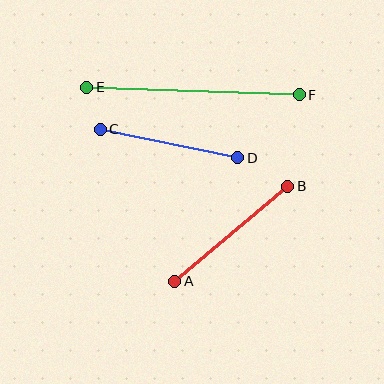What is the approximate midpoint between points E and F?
The midpoint is at approximately (193, 91) pixels.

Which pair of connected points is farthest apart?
Points E and F are farthest apart.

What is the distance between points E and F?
The distance is approximately 213 pixels.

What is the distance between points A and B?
The distance is approximately 147 pixels.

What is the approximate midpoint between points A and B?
The midpoint is at approximately (231, 234) pixels.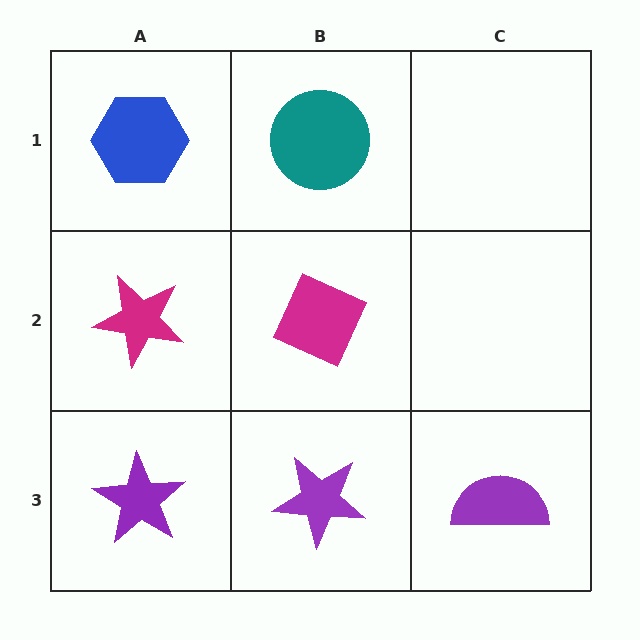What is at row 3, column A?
A purple star.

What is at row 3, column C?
A purple semicircle.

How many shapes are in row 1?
2 shapes.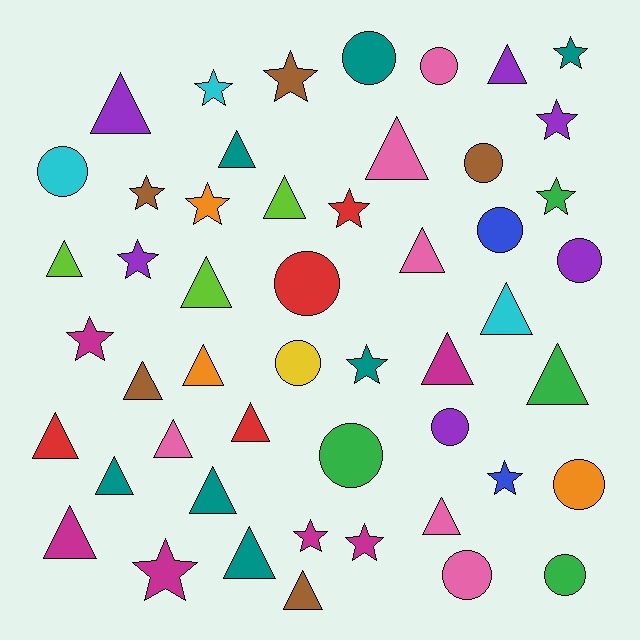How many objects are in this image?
There are 50 objects.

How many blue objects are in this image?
There are 2 blue objects.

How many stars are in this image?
There are 15 stars.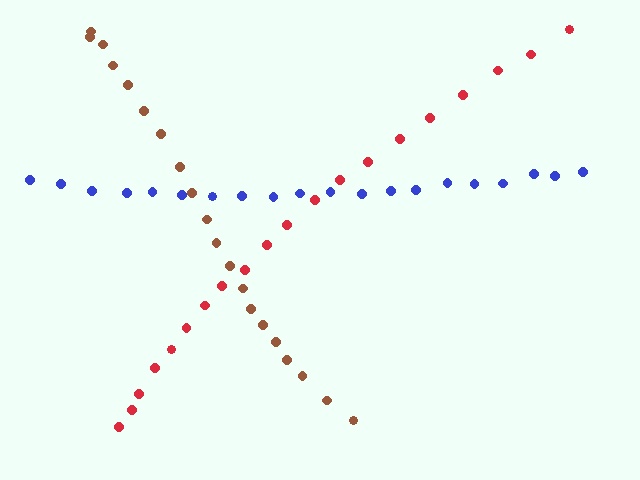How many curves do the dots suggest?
There are 3 distinct paths.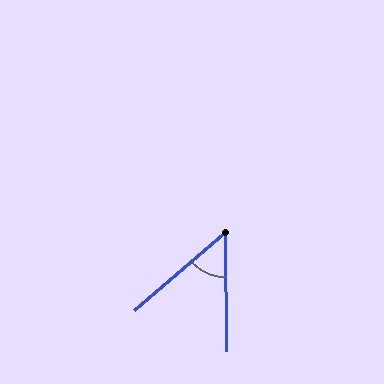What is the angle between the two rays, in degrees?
Approximately 50 degrees.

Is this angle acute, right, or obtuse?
It is acute.